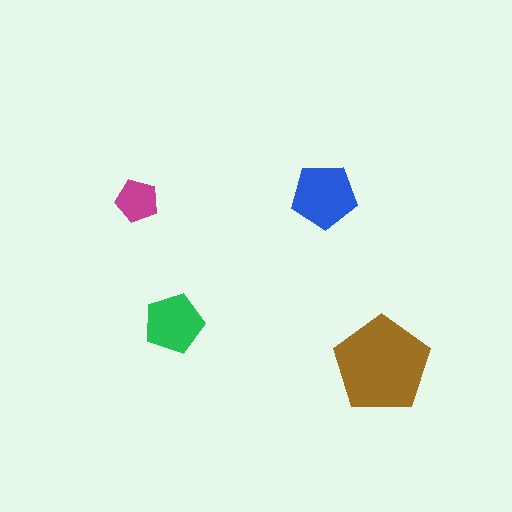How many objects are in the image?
There are 4 objects in the image.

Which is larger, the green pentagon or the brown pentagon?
The brown one.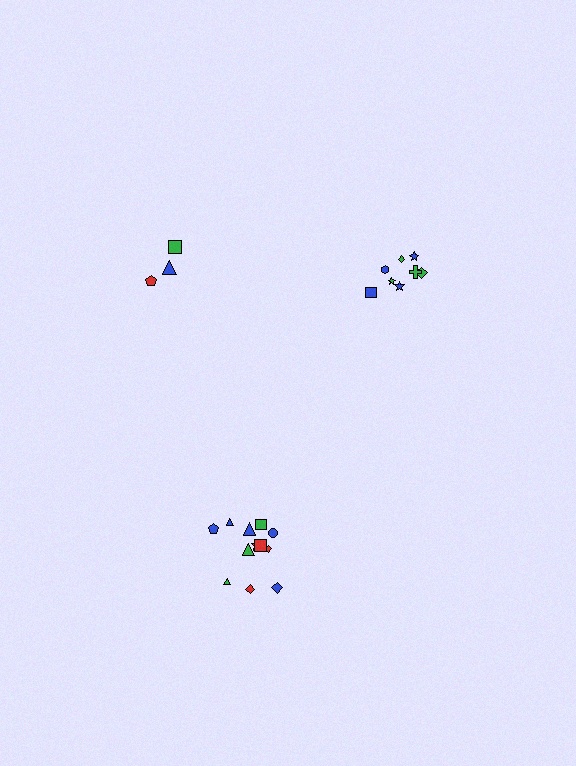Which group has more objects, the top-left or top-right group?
The top-right group.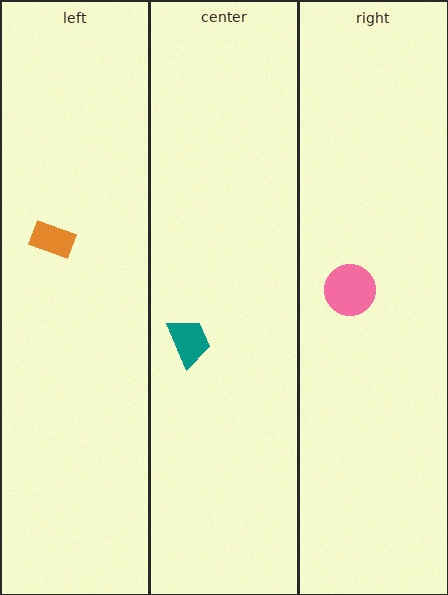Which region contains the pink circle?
The right region.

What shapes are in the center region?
The teal trapezoid.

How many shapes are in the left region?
1.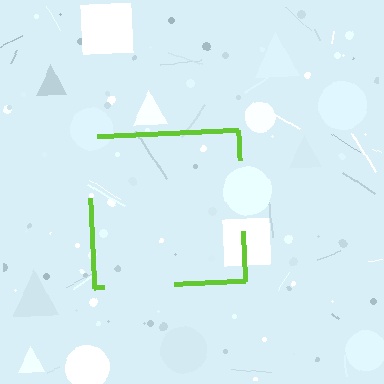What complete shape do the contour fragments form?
The contour fragments form a square.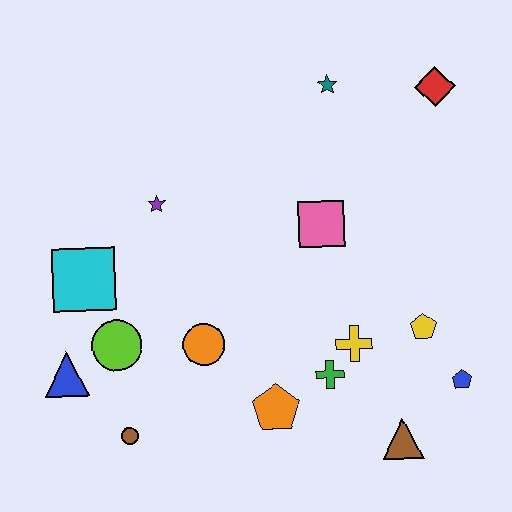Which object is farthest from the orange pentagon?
The red diamond is farthest from the orange pentagon.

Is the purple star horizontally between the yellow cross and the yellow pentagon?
No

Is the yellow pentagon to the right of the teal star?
Yes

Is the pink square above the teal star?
No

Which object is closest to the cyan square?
The lime circle is closest to the cyan square.